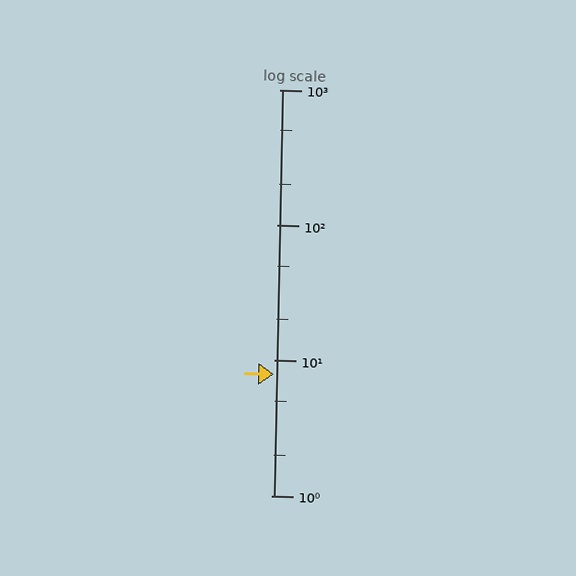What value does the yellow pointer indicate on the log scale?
The pointer indicates approximately 7.9.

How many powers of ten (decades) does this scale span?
The scale spans 3 decades, from 1 to 1000.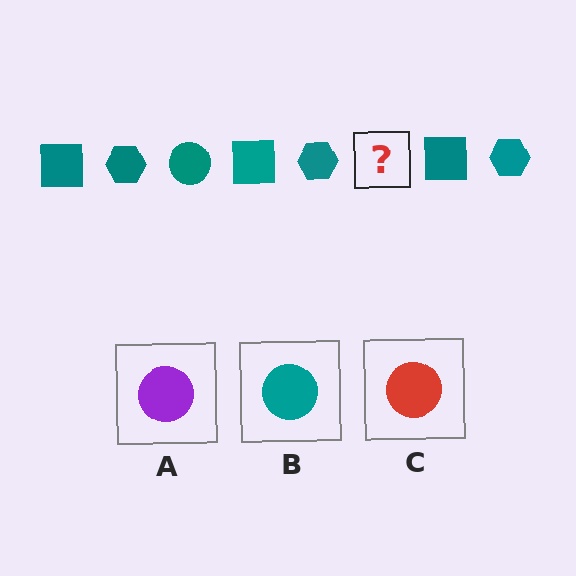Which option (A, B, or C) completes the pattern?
B.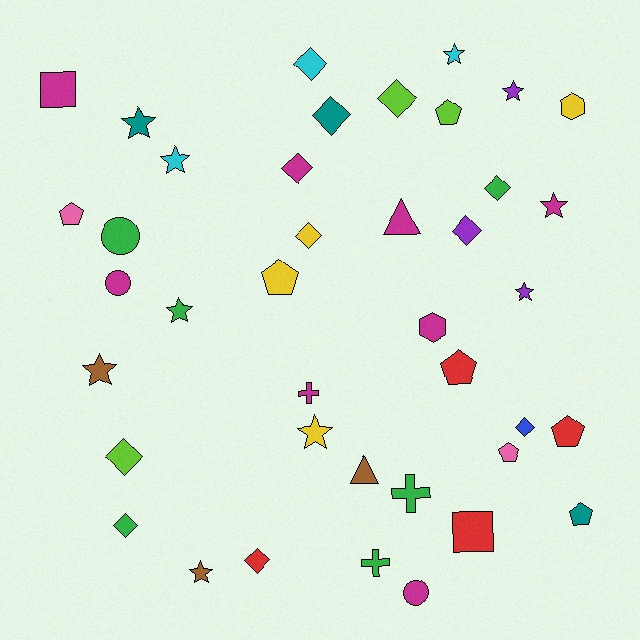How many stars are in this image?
There are 10 stars.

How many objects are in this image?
There are 40 objects.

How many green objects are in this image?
There are 6 green objects.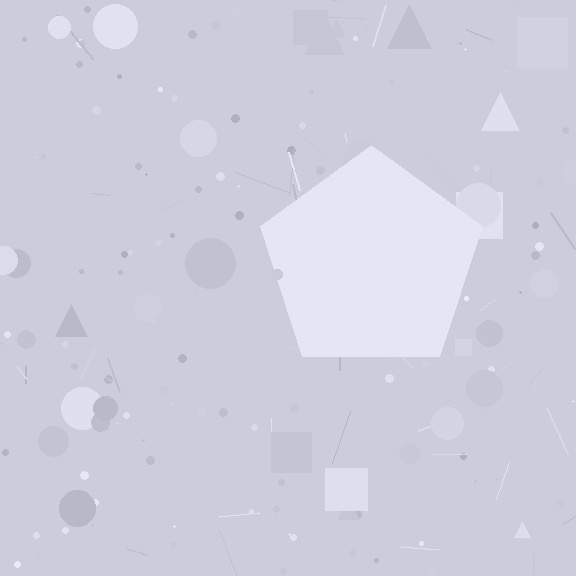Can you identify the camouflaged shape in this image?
The camouflaged shape is a pentagon.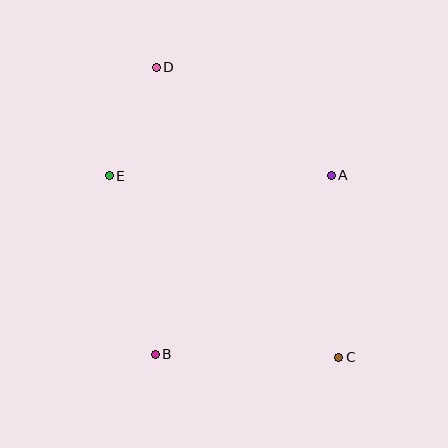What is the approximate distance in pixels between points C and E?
The distance between C and E is approximately 293 pixels.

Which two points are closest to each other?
Points D and E are closest to each other.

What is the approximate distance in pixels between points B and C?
The distance between B and C is approximately 183 pixels.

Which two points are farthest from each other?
Points C and D are farthest from each other.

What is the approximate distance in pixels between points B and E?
The distance between B and E is approximately 185 pixels.